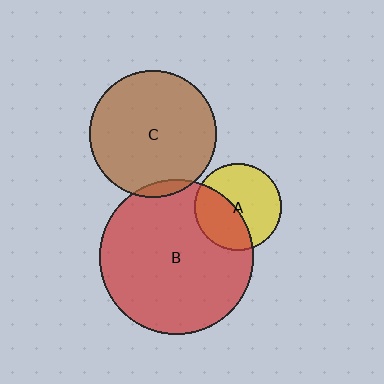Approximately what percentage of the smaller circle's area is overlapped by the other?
Approximately 5%.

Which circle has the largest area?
Circle B (red).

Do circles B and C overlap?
Yes.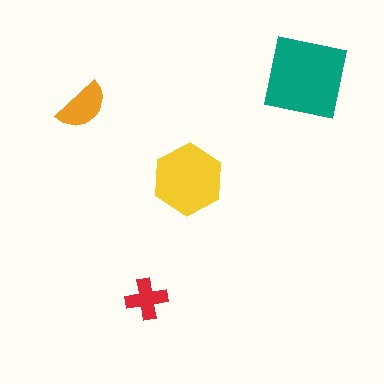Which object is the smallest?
The red cross.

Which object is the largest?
The teal square.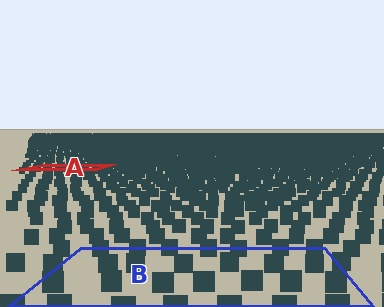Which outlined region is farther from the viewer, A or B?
Region A is farther from the viewer — the texture elements inside it appear smaller and more densely packed.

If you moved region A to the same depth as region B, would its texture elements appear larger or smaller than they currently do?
They would appear larger. At a closer depth, the same texture elements are projected at a bigger on-screen size.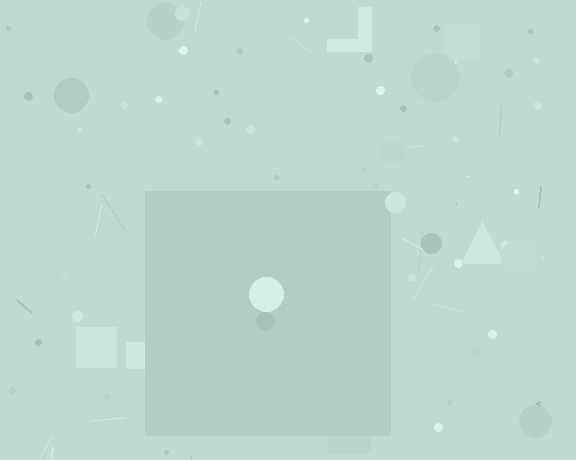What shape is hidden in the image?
A square is hidden in the image.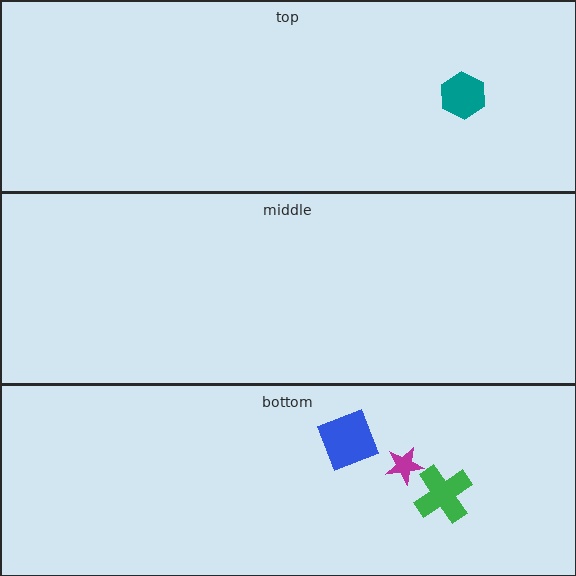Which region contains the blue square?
The bottom region.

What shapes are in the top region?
The teal hexagon.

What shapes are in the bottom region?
The blue square, the green cross, the magenta star.